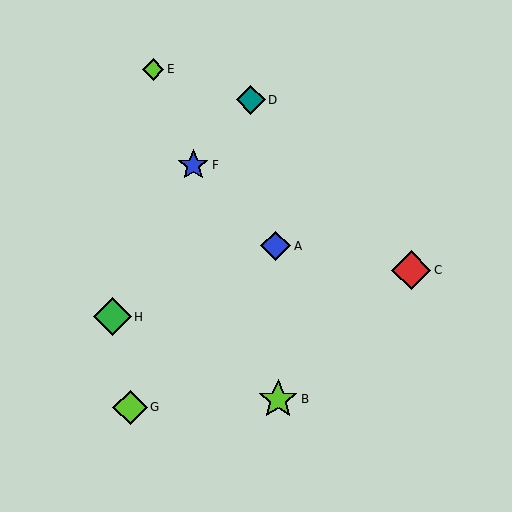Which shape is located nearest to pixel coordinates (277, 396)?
The lime star (labeled B) at (278, 399) is nearest to that location.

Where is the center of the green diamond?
The center of the green diamond is at (112, 317).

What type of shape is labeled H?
Shape H is a green diamond.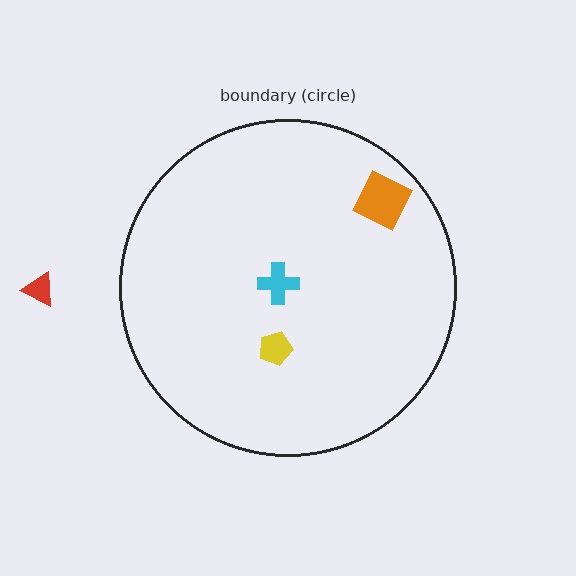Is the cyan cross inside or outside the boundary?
Inside.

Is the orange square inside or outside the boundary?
Inside.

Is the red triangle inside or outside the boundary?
Outside.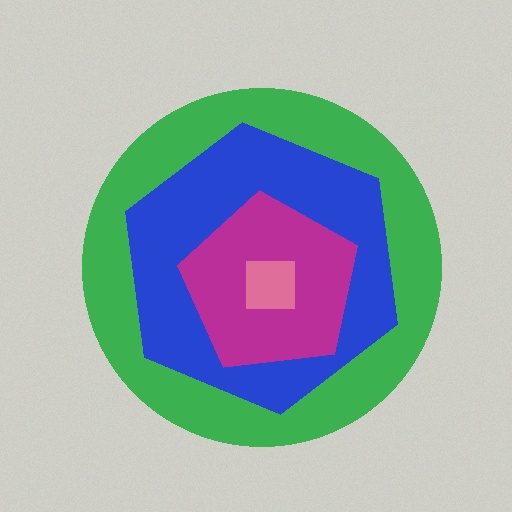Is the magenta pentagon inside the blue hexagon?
Yes.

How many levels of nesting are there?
4.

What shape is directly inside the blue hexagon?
The magenta pentagon.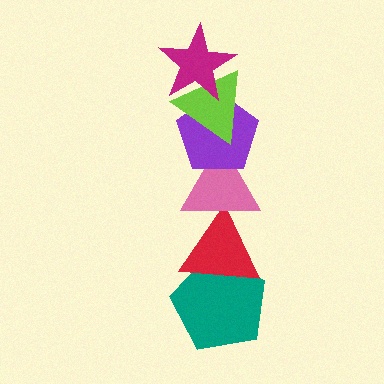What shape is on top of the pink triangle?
The purple pentagon is on top of the pink triangle.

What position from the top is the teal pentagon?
The teal pentagon is 6th from the top.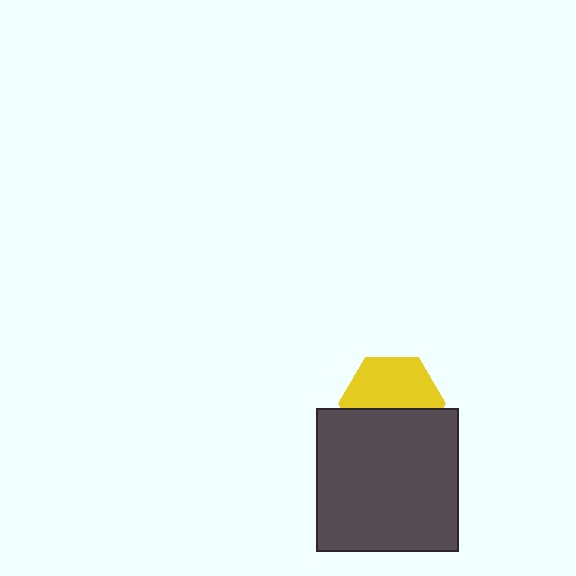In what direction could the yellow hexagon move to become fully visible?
The yellow hexagon could move up. That would shift it out from behind the dark gray square entirely.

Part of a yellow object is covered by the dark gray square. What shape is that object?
It is a hexagon.